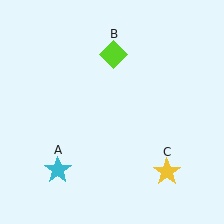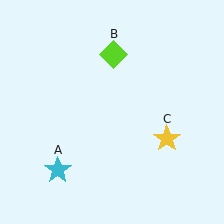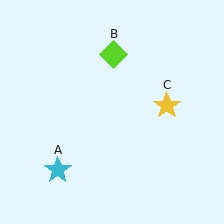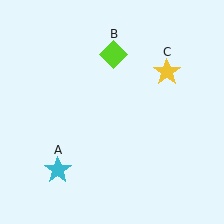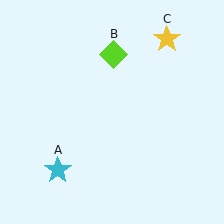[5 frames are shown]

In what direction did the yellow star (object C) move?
The yellow star (object C) moved up.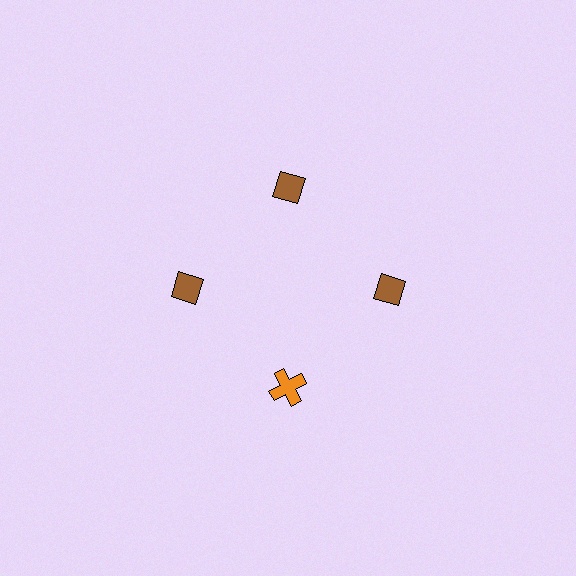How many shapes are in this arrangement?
There are 4 shapes arranged in a ring pattern.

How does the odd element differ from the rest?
It differs in both color (orange instead of brown) and shape (cross instead of diamond).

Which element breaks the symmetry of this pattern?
The orange cross at roughly the 6 o'clock position breaks the symmetry. All other shapes are brown diamonds.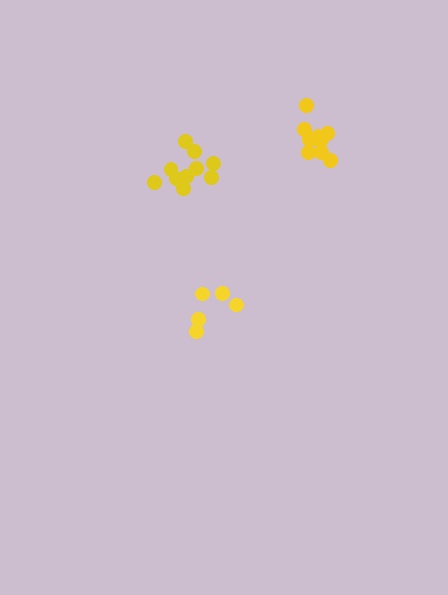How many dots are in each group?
Group 1: 10 dots, Group 2: 5 dots, Group 3: 9 dots (24 total).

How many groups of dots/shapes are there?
There are 3 groups.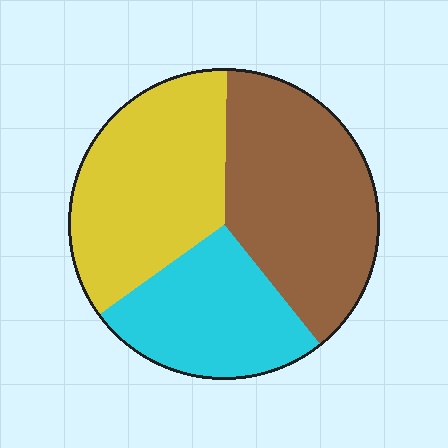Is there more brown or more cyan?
Brown.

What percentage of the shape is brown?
Brown covers about 40% of the shape.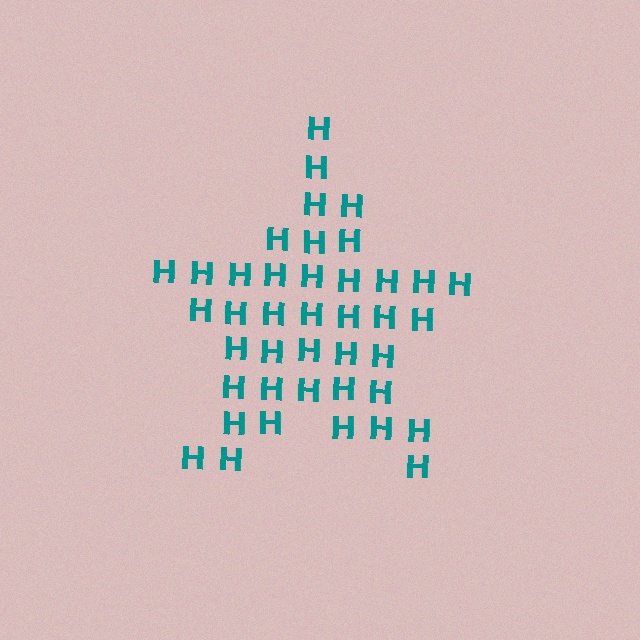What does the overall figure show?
The overall figure shows a star.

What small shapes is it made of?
It is made of small letter H's.